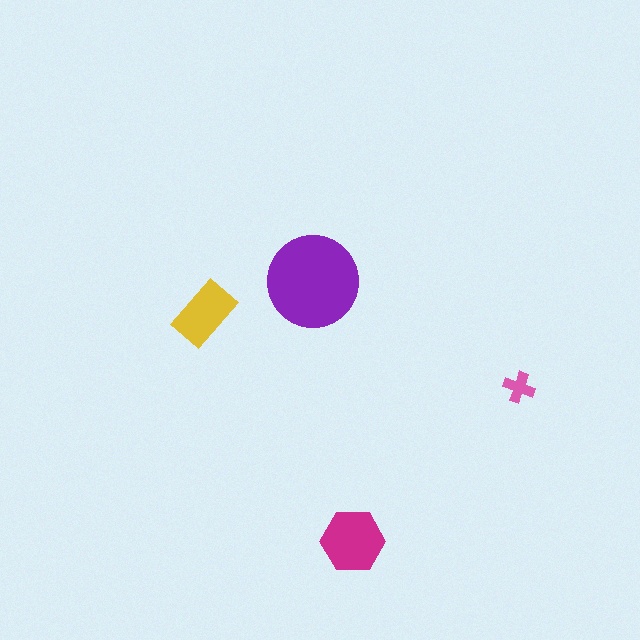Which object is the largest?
The purple circle.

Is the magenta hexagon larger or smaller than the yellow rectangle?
Larger.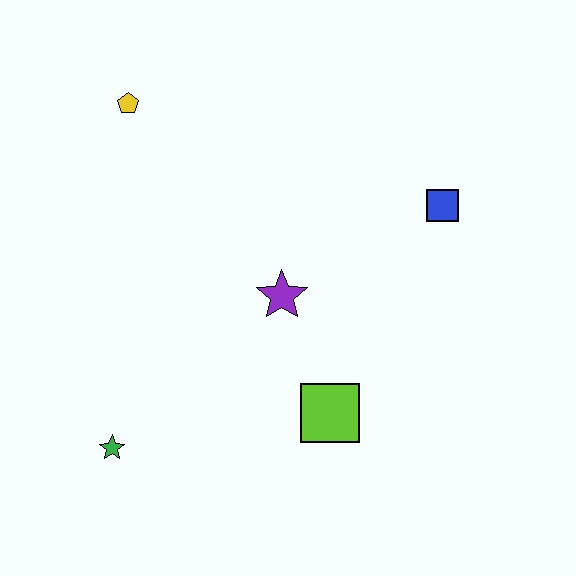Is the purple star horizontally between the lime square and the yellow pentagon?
Yes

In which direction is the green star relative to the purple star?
The green star is to the left of the purple star.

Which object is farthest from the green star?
The blue square is farthest from the green star.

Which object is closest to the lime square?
The purple star is closest to the lime square.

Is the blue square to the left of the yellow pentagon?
No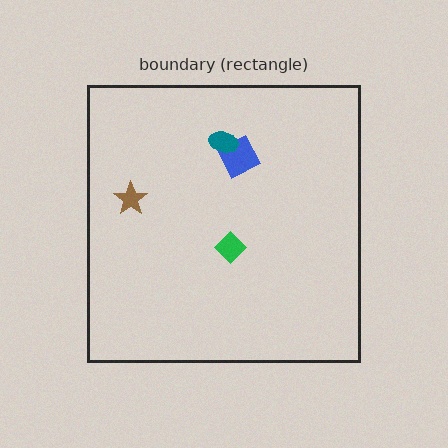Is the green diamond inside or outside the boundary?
Inside.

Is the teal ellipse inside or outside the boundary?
Inside.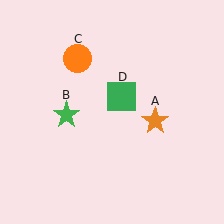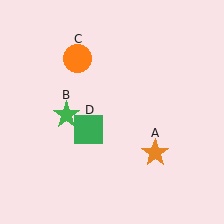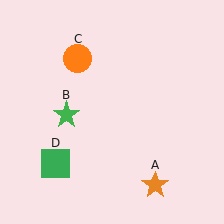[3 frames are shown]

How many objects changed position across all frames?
2 objects changed position: orange star (object A), green square (object D).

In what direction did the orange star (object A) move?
The orange star (object A) moved down.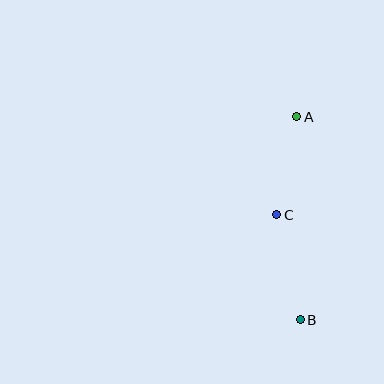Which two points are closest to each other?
Points A and C are closest to each other.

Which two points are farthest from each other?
Points A and B are farthest from each other.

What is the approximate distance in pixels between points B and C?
The distance between B and C is approximately 108 pixels.